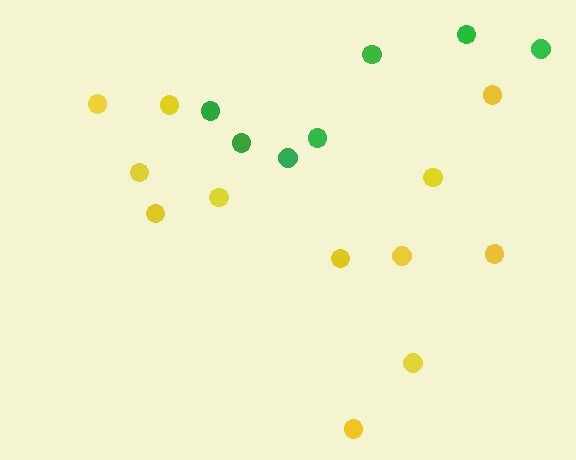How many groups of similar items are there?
There are 2 groups: one group of green circles (7) and one group of yellow circles (12).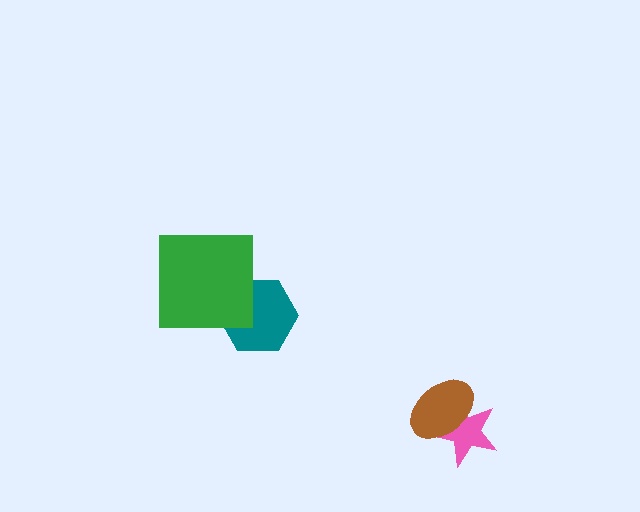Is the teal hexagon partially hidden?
Yes, it is partially covered by another shape.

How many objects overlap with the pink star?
1 object overlaps with the pink star.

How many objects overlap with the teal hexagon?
1 object overlaps with the teal hexagon.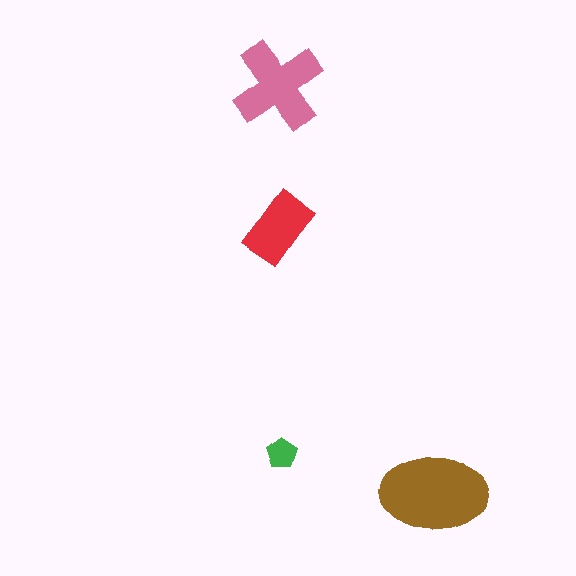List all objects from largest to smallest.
The brown ellipse, the pink cross, the red rectangle, the green pentagon.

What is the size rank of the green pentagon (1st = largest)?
4th.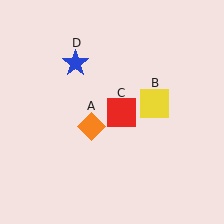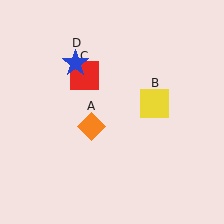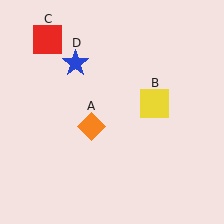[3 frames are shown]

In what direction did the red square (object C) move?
The red square (object C) moved up and to the left.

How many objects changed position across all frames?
1 object changed position: red square (object C).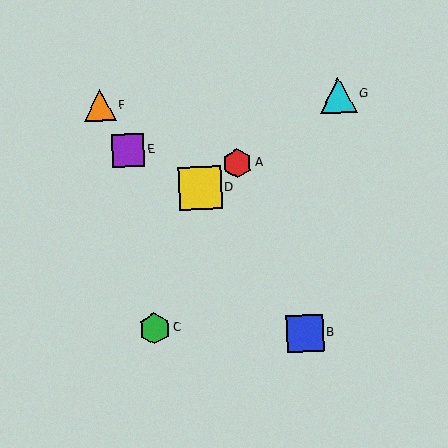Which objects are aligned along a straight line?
Objects A, D, G are aligned along a straight line.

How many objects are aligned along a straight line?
3 objects (A, D, G) are aligned along a straight line.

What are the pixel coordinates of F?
Object F is at (100, 105).